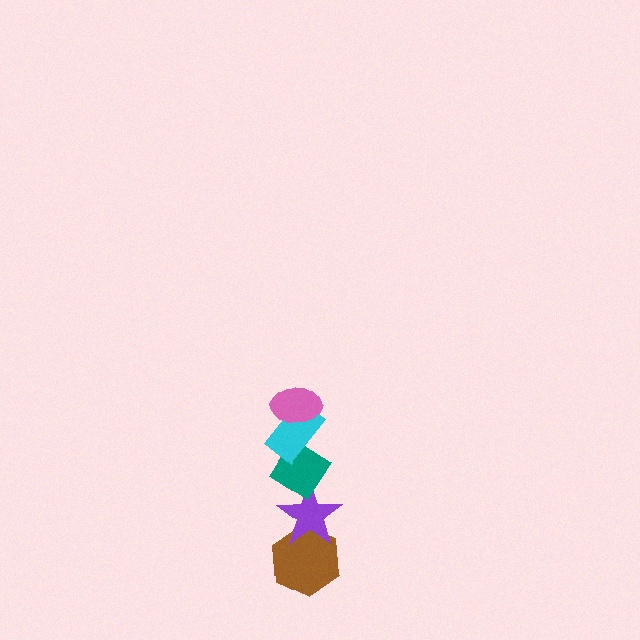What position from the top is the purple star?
The purple star is 4th from the top.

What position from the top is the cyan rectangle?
The cyan rectangle is 2nd from the top.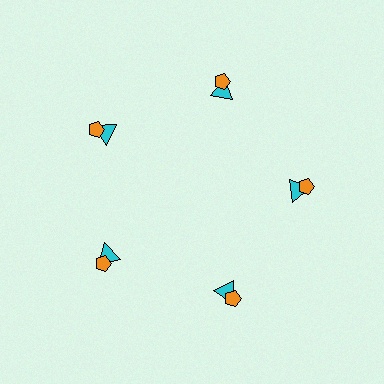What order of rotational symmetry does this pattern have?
This pattern has 5-fold rotational symmetry.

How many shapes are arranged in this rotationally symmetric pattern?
There are 10 shapes, arranged in 5 groups of 2.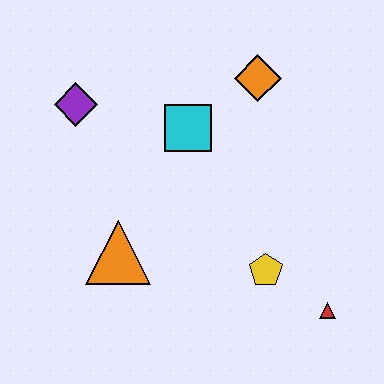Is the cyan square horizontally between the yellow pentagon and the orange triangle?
Yes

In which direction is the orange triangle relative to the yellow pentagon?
The orange triangle is to the left of the yellow pentagon.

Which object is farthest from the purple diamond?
The red triangle is farthest from the purple diamond.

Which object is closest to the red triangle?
The yellow pentagon is closest to the red triangle.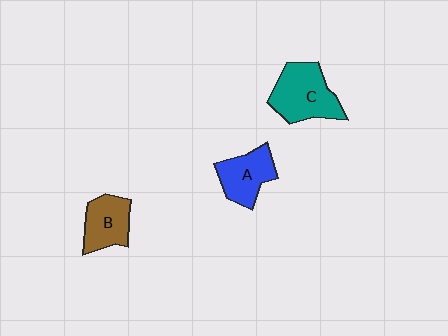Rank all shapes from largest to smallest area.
From largest to smallest: C (teal), A (blue), B (brown).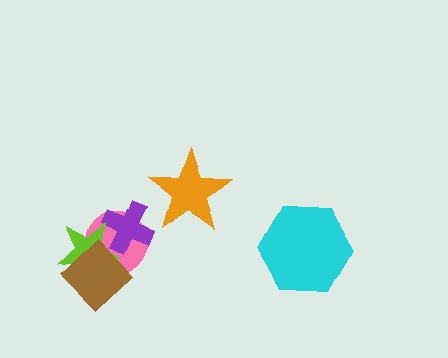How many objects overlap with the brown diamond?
2 objects overlap with the brown diamond.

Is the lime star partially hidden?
Yes, it is partially covered by another shape.